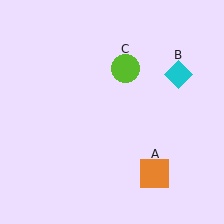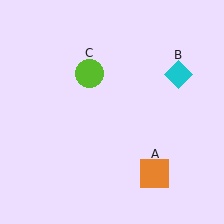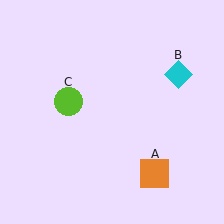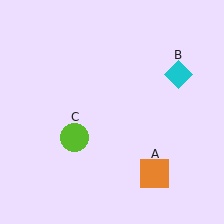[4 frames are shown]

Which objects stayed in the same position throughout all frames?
Orange square (object A) and cyan diamond (object B) remained stationary.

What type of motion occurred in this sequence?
The lime circle (object C) rotated counterclockwise around the center of the scene.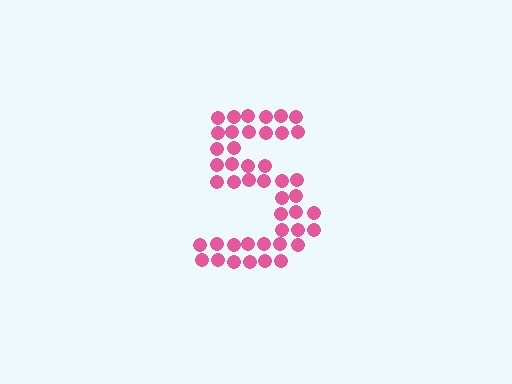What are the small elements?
The small elements are circles.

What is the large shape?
The large shape is the digit 5.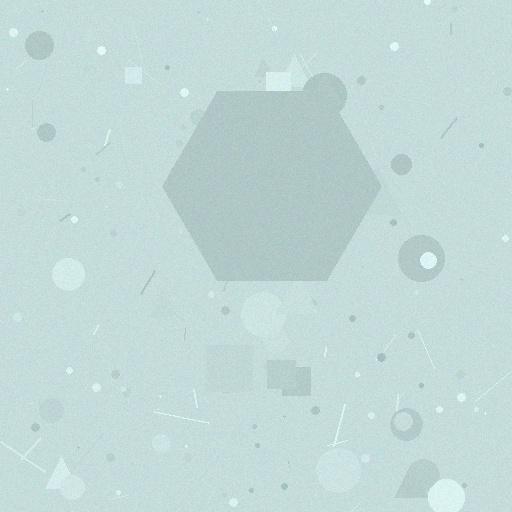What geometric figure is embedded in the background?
A hexagon is embedded in the background.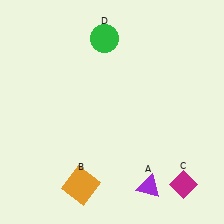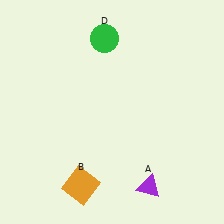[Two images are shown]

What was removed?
The magenta diamond (C) was removed in Image 2.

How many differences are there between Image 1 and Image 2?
There is 1 difference between the two images.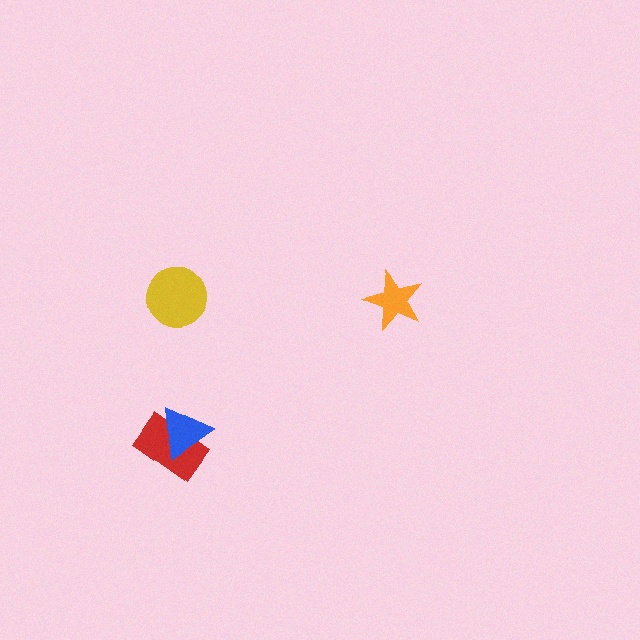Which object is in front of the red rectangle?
The blue triangle is in front of the red rectangle.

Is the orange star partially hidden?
No, no other shape covers it.